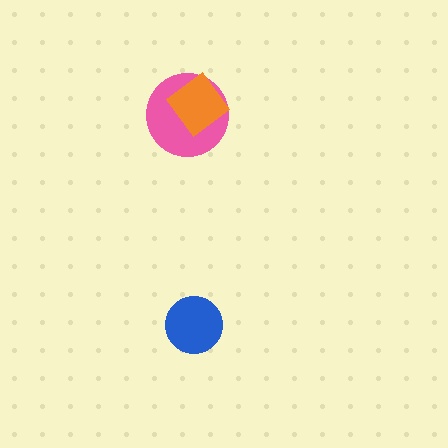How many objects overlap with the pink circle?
1 object overlaps with the pink circle.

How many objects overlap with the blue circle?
0 objects overlap with the blue circle.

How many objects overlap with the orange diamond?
1 object overlaps with the orange diamond.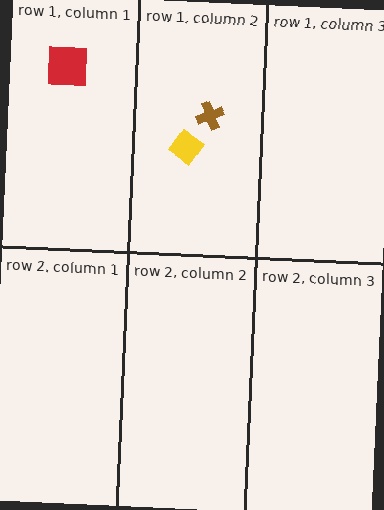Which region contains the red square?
The row 1, column 1 region.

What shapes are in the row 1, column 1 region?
The red square.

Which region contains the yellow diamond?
The row 1, column 2 region.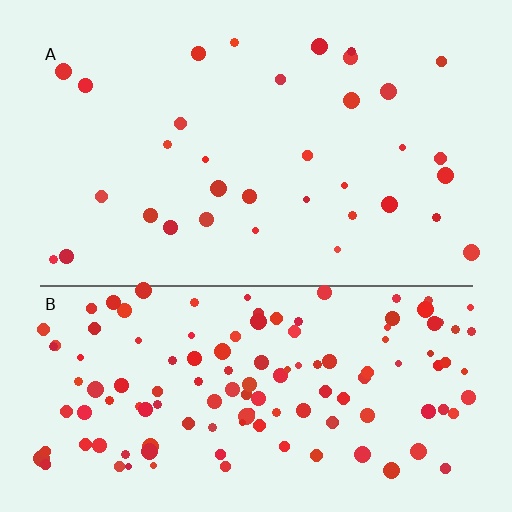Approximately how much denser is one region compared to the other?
Approximately 3.8× — region B over region A.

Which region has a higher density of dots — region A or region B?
B (the bottom).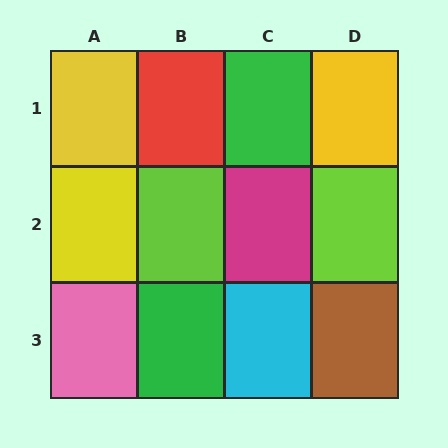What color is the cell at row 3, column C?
Cyan.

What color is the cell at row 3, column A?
Pink.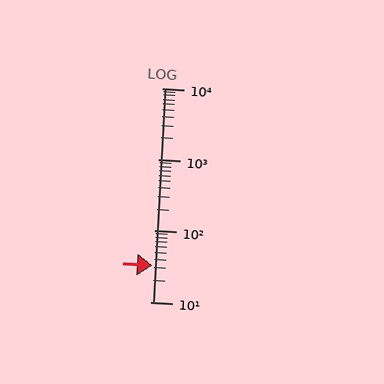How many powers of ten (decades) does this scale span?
The scale spans 3 decades, from 10 to 10000.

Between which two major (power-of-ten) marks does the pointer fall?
The pointer is between 10 and 100.